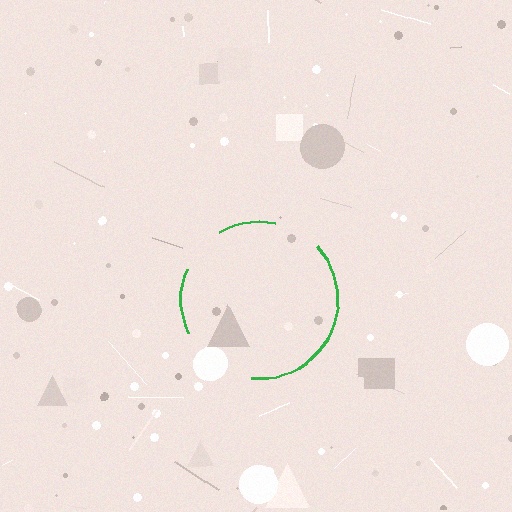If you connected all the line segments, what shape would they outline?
They would outline a circle.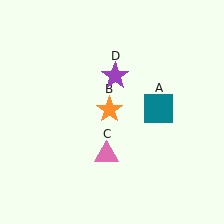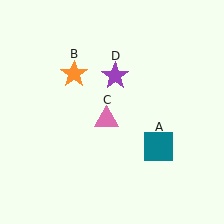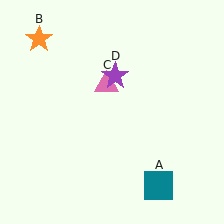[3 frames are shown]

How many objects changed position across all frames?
3 objects changed position: teal square (object A), orange star (object B), pink triangle (object C).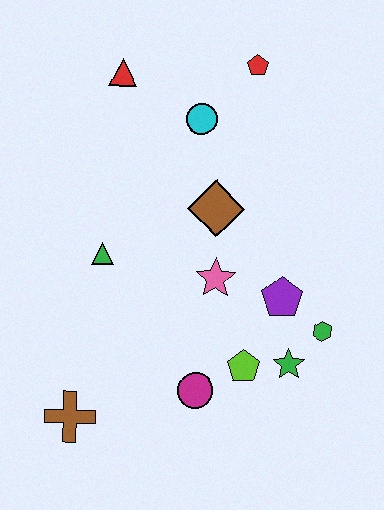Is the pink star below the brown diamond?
Yes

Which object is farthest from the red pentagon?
The brown cross is farthest from the red pentagon.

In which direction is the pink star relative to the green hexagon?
The pink star is to the left of the green hexagon.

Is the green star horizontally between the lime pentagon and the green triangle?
No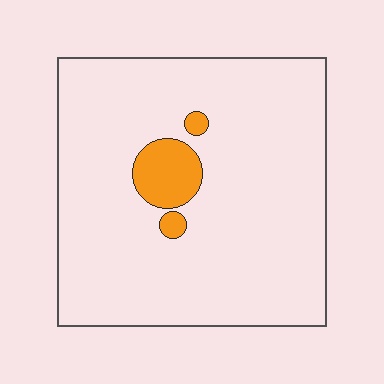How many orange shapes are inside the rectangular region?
3.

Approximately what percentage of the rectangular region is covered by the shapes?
Approximately 5%.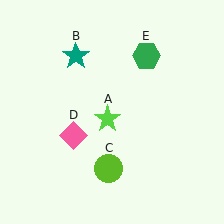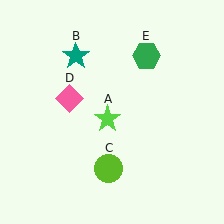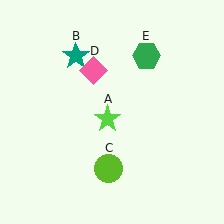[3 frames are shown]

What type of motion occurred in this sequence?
The pink diamond (object D) rotated clockwise around the center of the scene.